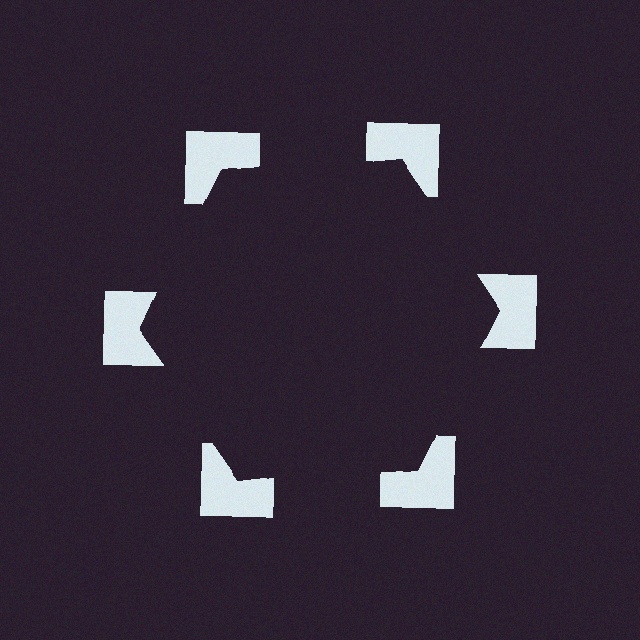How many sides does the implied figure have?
6 sides.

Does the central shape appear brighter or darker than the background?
It typically appears slightly darker than the background, even though no actual brightness change is drawn.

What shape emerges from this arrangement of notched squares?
An illusory hexagon — its edges are inferred from the aligned wedge cuts in the notched squares, not physically drawn.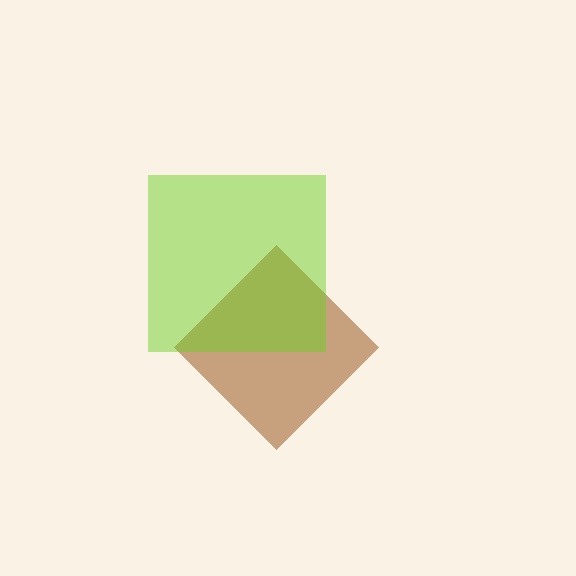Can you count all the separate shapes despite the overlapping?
Yes, there are 2 separate shapes.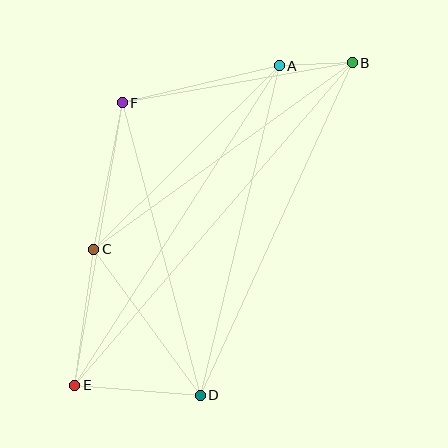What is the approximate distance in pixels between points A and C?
The distance between A and C is approximately 261 pixels.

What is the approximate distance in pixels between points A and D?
The distance between A and D is approximately 339 pixels.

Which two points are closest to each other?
Points A and B are closest to each other.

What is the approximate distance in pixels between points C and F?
The distance between C and F is approximately 149 pixels.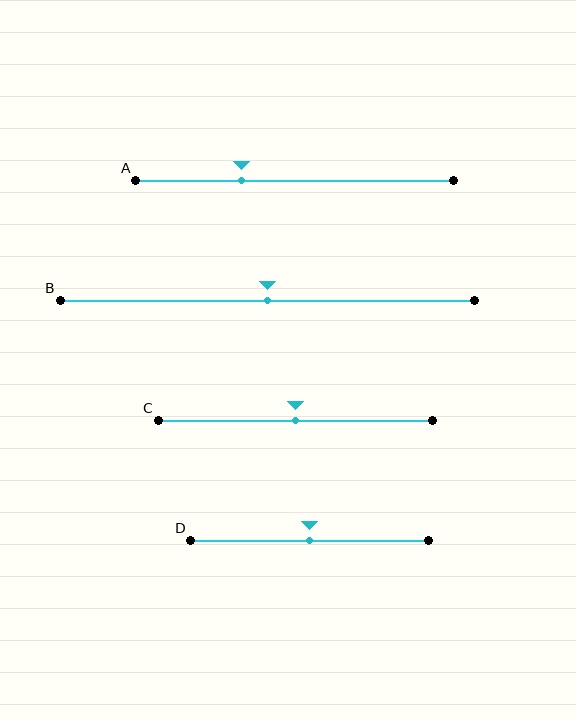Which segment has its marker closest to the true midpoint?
Segment B has its marker closest to the true midpoint.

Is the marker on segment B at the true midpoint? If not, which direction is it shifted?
Yes, the marker on segment B is at the true midpoint.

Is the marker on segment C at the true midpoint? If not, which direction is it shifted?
Yes, the marker on segment C is at the true midpoint.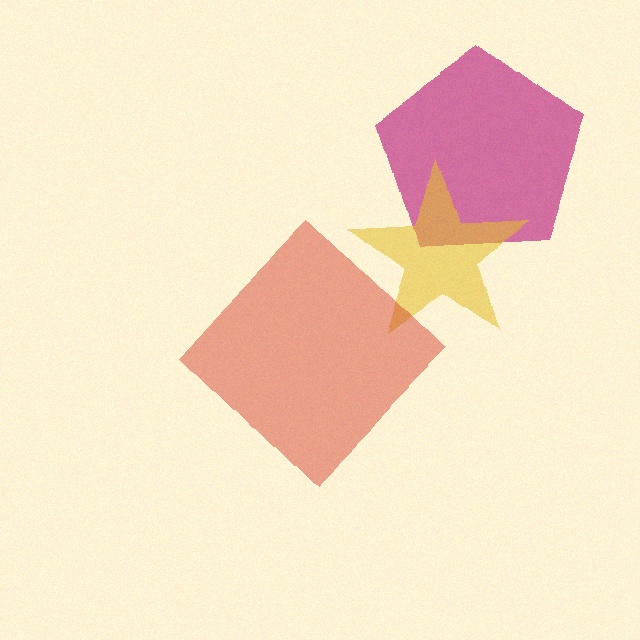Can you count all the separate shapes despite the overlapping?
Yes, there are 3 separate shapes.